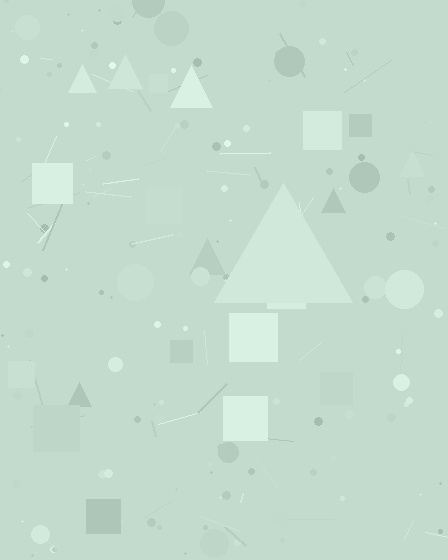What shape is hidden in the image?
A triangle is hidden in the image.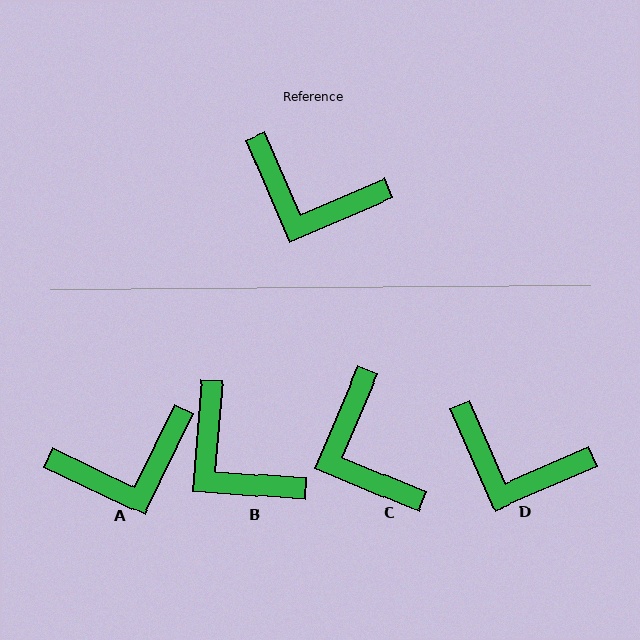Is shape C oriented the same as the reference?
No, it is off by about 46 degrees.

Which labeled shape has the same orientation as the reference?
D.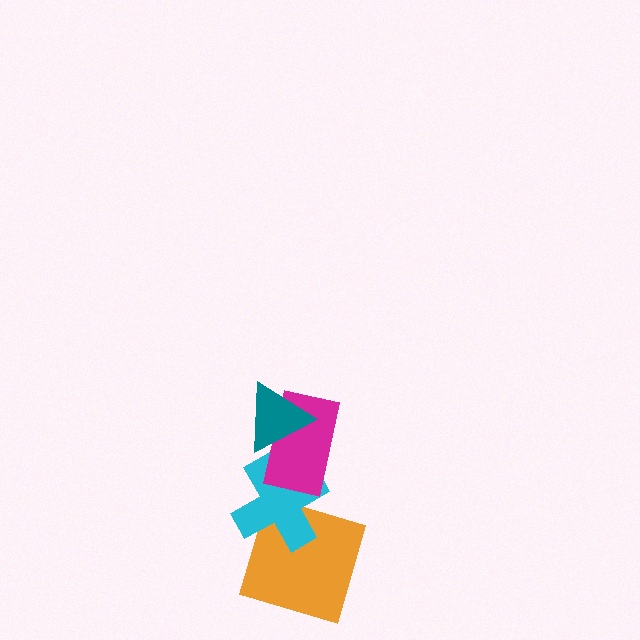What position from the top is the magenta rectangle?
The magenta rectangle is 2nd from the top.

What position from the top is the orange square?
The orange square is 4th from the top.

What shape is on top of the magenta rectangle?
The teal triangle is on top of the magenta rectangle.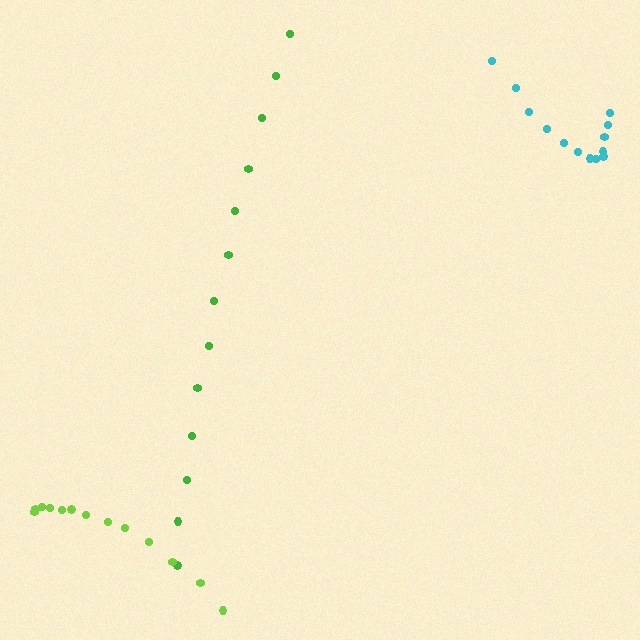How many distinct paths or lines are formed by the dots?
There are 3 distinct paths.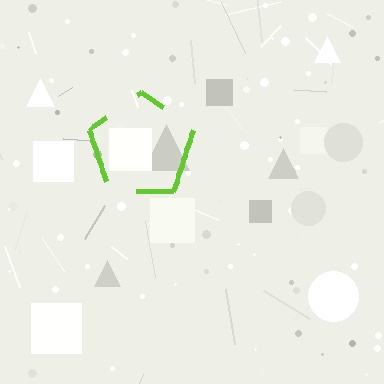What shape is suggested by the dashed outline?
The dashed outline suggests a pentagon.